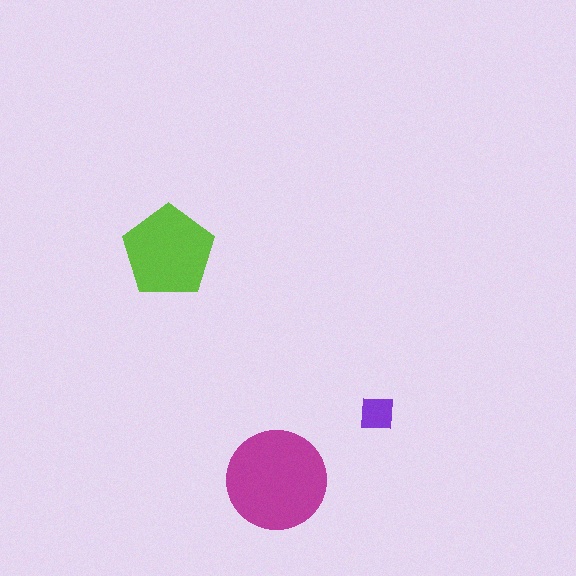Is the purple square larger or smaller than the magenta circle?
Smaller.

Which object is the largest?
The magenta circle.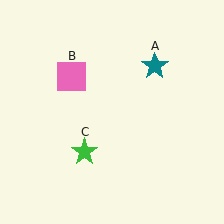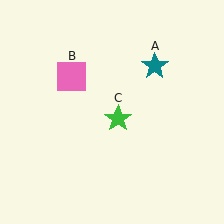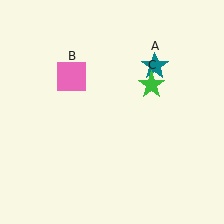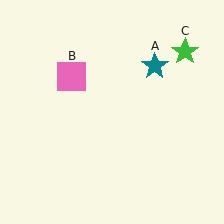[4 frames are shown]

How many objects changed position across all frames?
1 object changed position: green star (object C).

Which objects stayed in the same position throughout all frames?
Teal star (object A) and pink square (object B) remained stationary.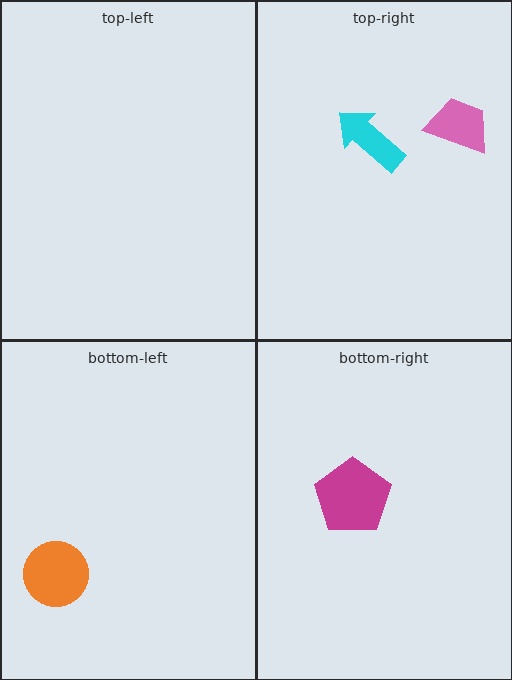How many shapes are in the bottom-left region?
1.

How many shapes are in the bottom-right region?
1.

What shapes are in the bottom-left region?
The orange circle.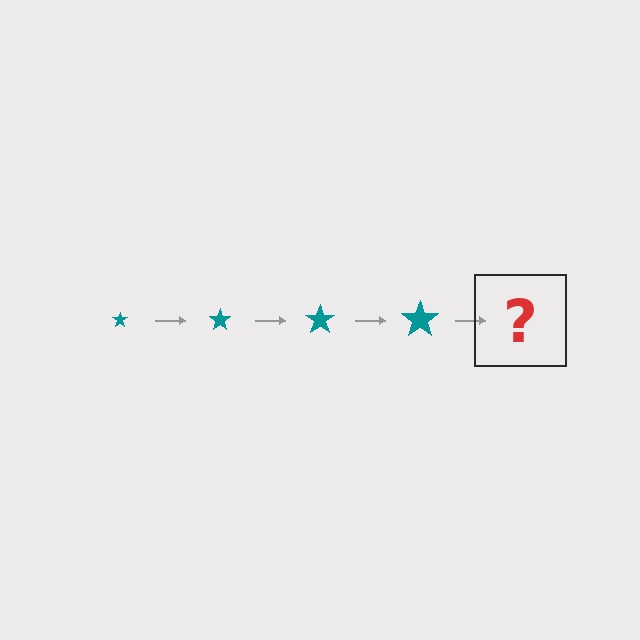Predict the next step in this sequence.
The next step is a teal star, larger than the previous one.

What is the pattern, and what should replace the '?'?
The pattern is that the star gets progressively larger each step. The '?' should be a teal star, larger than the previous one.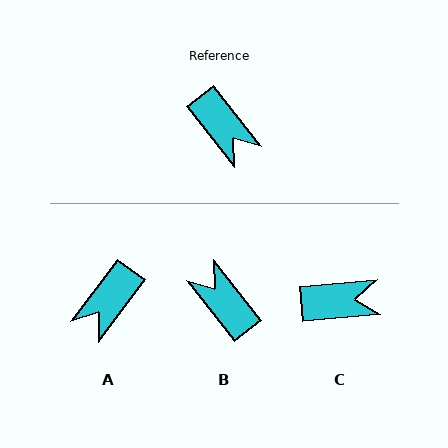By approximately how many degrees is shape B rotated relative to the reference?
Approximately 180 degrees counter-clockwise.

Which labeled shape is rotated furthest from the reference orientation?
B, about 180 degrees away.